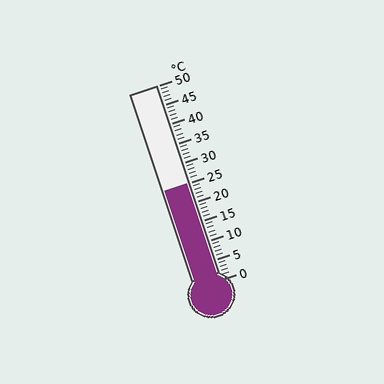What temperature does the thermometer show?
The thermometer shows approximately 25°C.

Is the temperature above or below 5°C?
The temperature is above 5°C.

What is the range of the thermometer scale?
The thermometer scale ranges from 0°C to 50°C.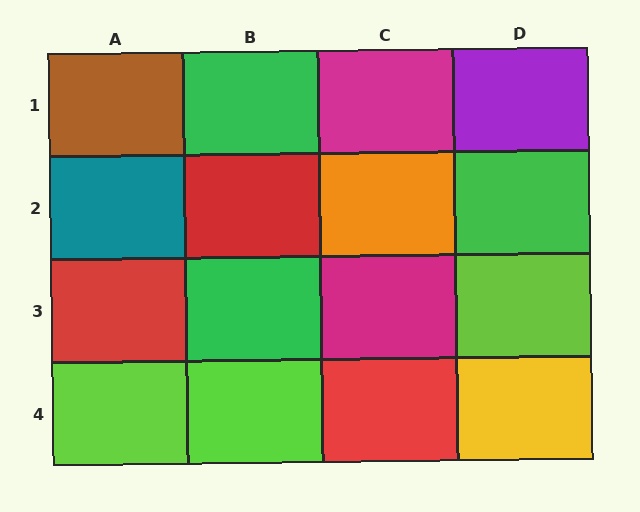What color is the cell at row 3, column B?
Green.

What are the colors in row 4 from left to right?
Lime, lime, red, yellow.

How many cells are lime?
3 cells are lime.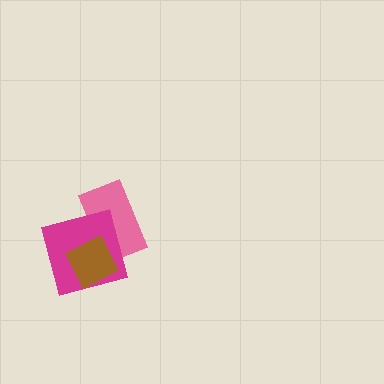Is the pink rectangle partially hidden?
Yes, it is partially covered by another shape.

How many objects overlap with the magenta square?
2 objects overlap with the magenta square.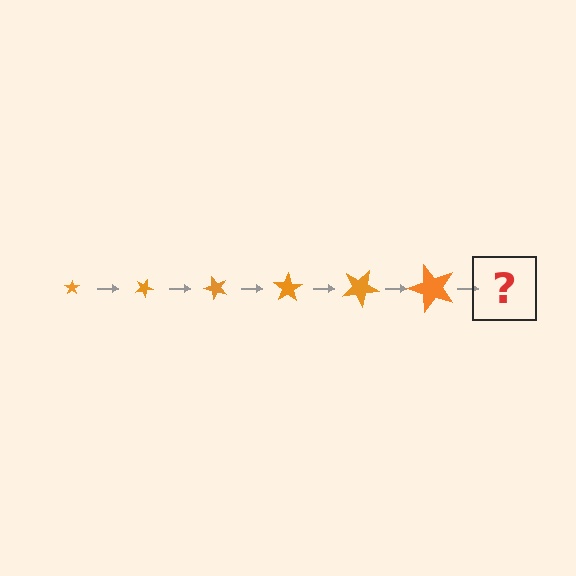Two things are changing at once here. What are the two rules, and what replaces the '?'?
The two rules are that the star grows larger each step and it rotates 25 degrees each step. The '?' should be a star, larger than the previous one and rotated 150 degrees from the start.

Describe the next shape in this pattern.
It should be a star, larger than the previous one and rotated 150 degrees from the start.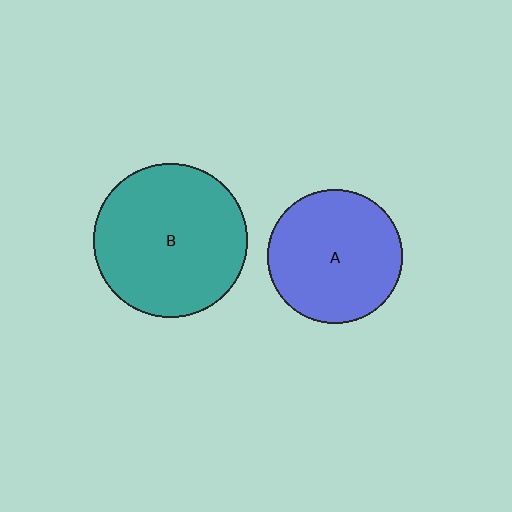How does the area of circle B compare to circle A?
Approximately 1.3 times.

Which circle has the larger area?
Circle B (teal).